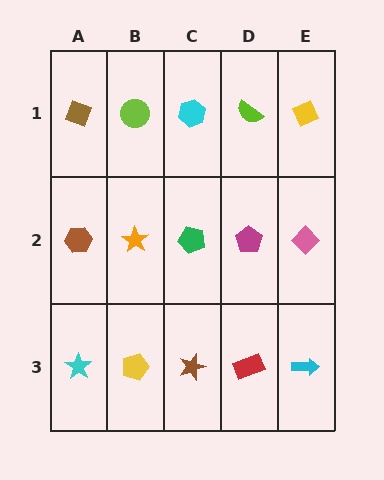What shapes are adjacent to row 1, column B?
An orange star (row 2, column B), a brown diamond (row 1, column A), a cyan hexagon (row 1, column C).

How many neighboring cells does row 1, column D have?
3.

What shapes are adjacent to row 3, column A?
A brown hexagon (row 2, column A), a yellow pentagon (row 3, column B).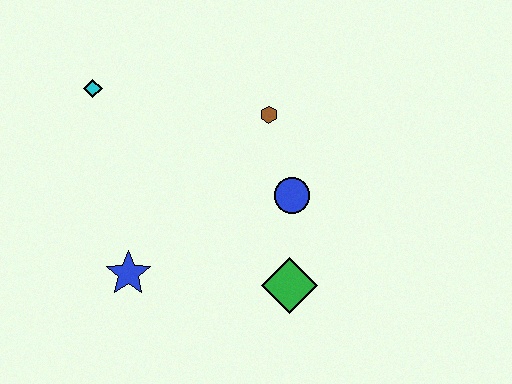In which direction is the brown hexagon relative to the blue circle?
The brown hexagon is above the blue circle.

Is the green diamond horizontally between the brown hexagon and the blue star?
No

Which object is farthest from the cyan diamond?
The green diamond is farthest from the cyan diamond.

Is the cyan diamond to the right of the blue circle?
No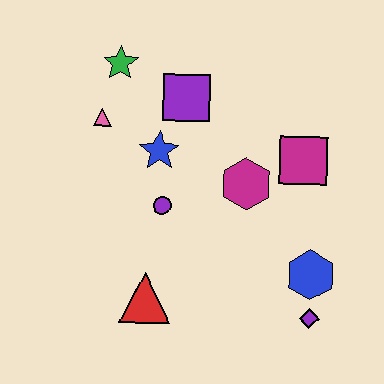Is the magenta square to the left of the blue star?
No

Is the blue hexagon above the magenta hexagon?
No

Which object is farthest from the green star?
The purple diamond is farthest from the green star.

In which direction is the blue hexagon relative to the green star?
The blue hexagon is below the green star.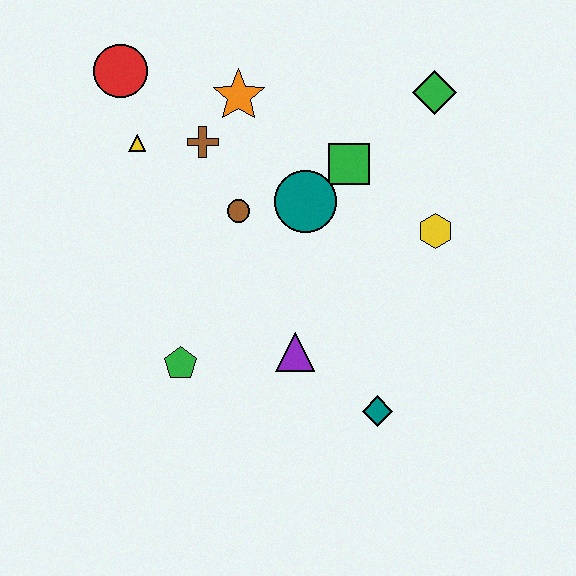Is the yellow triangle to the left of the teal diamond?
Yes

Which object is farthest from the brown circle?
The teal diamond is farthest from the brown circle.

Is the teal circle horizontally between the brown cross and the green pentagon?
No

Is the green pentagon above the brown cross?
No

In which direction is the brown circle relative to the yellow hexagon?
The brown circle is to the left of the yellow hexagon.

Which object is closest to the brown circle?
The teal circle is closest to the brown circle.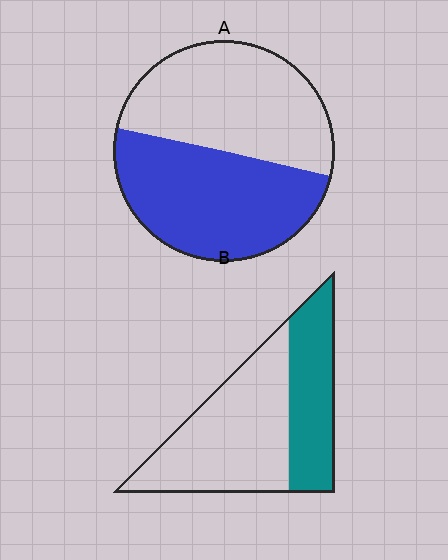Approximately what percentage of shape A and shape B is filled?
A is approximately 50% and B is approximately 35%.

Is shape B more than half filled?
No.